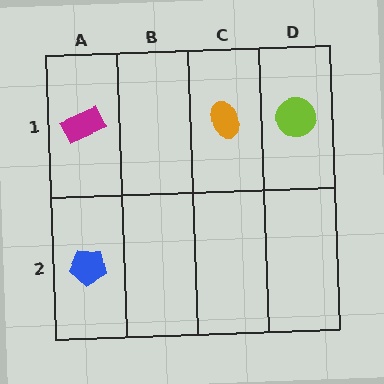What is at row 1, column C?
An orange ellipse.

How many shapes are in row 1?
3 shapes.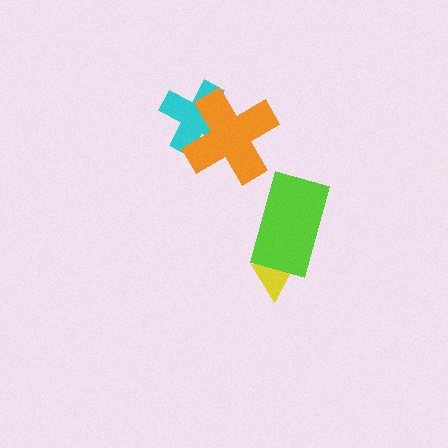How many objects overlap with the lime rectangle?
1 object overlaps with the lime rectangle.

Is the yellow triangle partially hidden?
Yes, it is partially covered by another shape.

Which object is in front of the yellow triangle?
The lime rectangle is in front of the yellow triangle.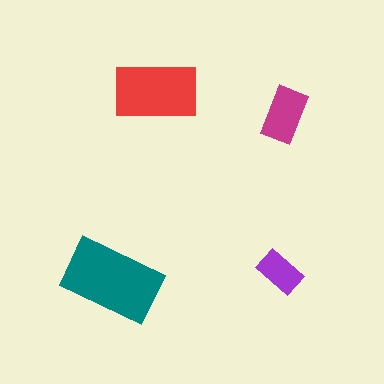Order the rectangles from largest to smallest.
the teal one, the red one, the magenta one, the purple one.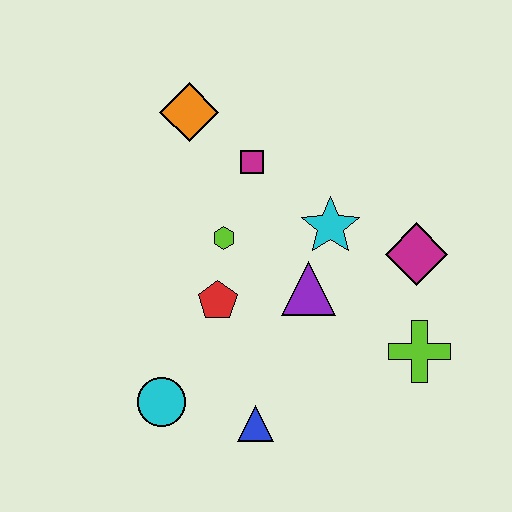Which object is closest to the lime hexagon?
The red pentagon is closest to the lime hexagon.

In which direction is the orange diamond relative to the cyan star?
The orange diamond is to the left of the cyan star.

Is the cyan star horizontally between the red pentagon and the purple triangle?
No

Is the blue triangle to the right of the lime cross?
No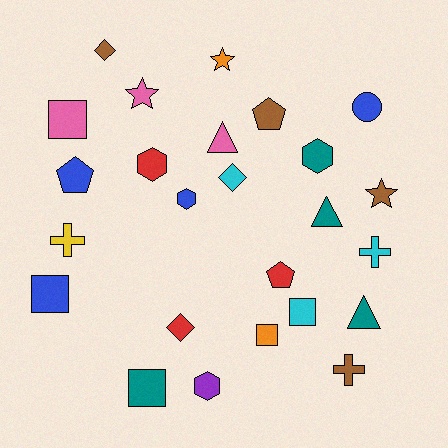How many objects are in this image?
There are 25 objects.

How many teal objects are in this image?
There are 4 teal objects.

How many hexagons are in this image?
There are 4 hexagons.